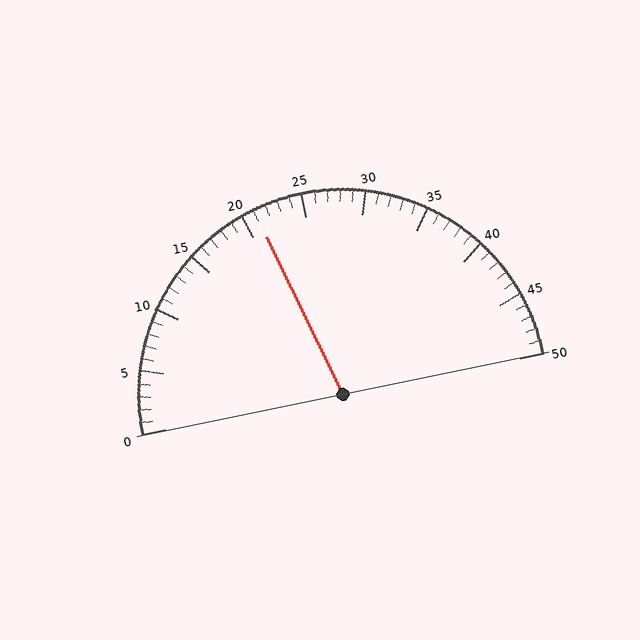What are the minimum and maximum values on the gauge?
The gauge ranges from 0 to 50.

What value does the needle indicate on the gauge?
The needle indicates approximately 21.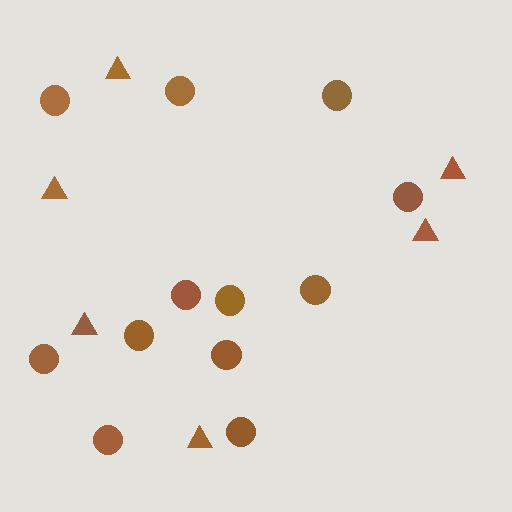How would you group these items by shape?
There are 2 groups: one group of circles (12) and one group of triangles (6).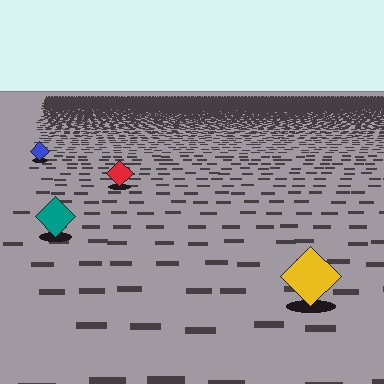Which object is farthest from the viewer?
The blue diamond is farthest from the viewer. It appears smaller and the ground texture around it is denser.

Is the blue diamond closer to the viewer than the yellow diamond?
No. The yellow diamond is closer — you can tell from the texture gradient: the ground texture is coarser near it.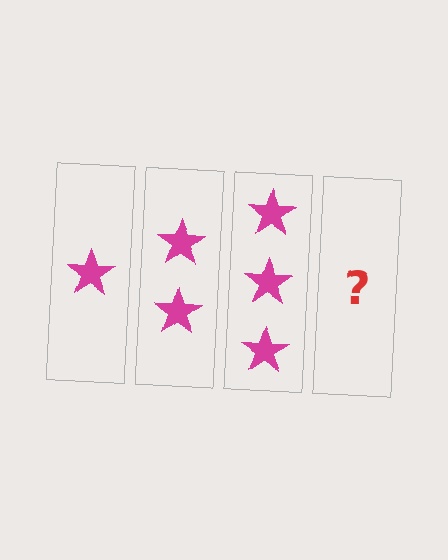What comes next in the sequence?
The next element should be 4 stars.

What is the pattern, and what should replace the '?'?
The pattern is that each step adds one more star. The '?' should be 4 stars.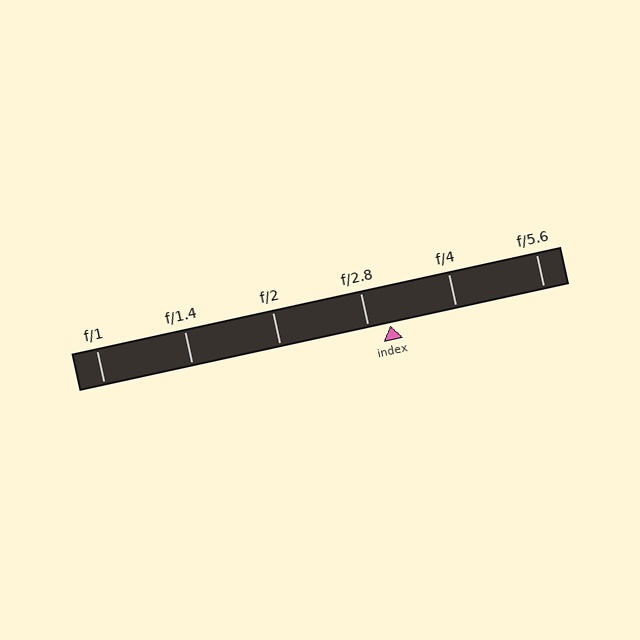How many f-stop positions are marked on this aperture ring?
There are 6 f-stop positions marked.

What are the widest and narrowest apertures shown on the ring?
The widest aperture shown is f/1 and the narrowest is f/5.6.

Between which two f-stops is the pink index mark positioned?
The index mark is between f/2.8 and f/4.